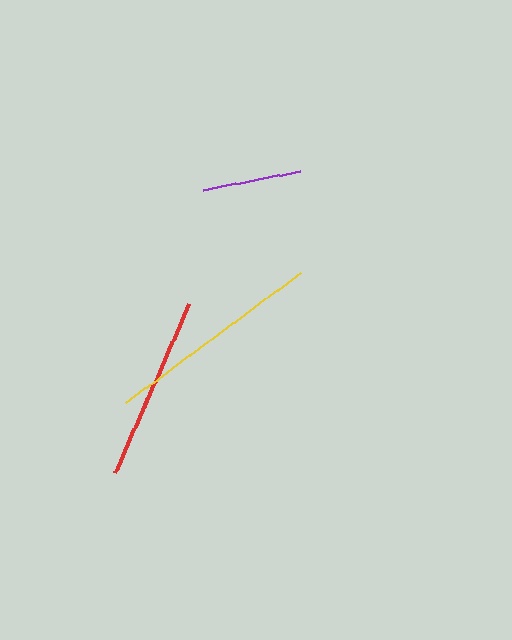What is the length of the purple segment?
The purple segment is approximately 99 pixels long.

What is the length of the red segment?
The red segment is approximately 185 pixels long.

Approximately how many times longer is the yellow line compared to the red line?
The yellow line is approximately 1.2 times the length of the red line.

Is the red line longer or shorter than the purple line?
The red line is longer than the purple line.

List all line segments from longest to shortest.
From longest to shortest: yellow, red, purple.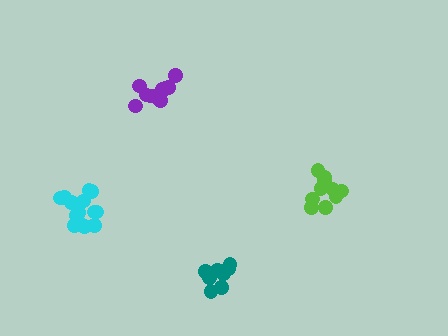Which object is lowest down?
The teal cluster is bottommost.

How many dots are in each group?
Group 1: 10 dots, Group 2: 14 dots, Group 3: 8 dots, Group 4: 10 dots (42 total).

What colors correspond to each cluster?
The clusters are colored: purple, cyan, teal, lime.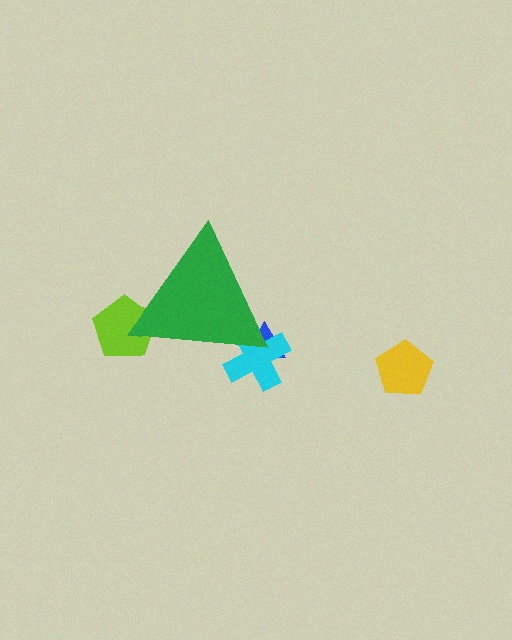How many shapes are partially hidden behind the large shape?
3 shapes are partially hidden.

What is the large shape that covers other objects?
A green triangle.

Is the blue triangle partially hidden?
Yes, the blue triangle is partially hidden behind the green triangle.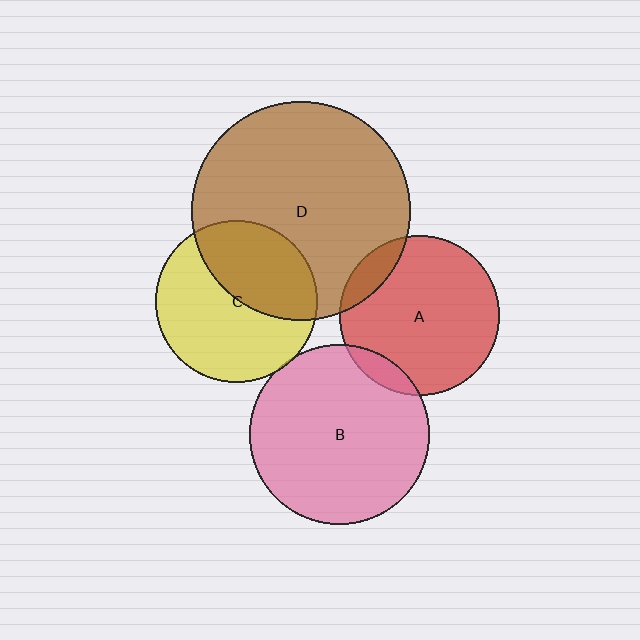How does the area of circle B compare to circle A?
Approximately 1.3 times.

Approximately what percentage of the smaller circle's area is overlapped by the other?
Approximately 40%.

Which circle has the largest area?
Circle D (brown).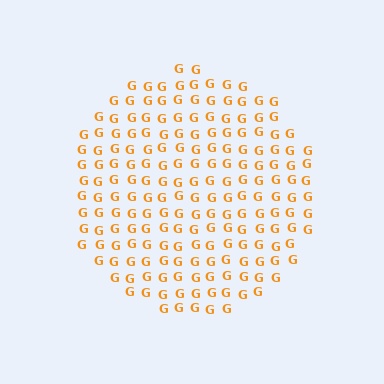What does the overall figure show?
The overall figure shows a circle.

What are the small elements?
The small elements are letter G's.